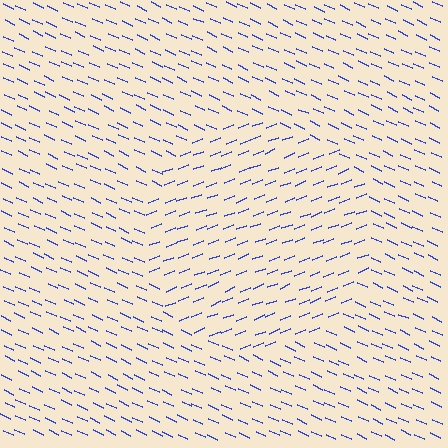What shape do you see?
I see a circle.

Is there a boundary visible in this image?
Yes, there is a texture boundary formed by a change in line orientation.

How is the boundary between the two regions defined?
The boundary is defined purely by a change in line orientation (approximately 45 degrees difference). All lines are the same color and thickness.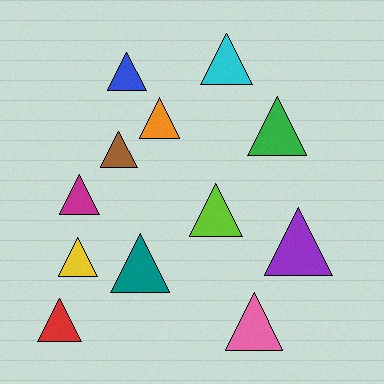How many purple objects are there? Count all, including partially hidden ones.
There is 1 purple object.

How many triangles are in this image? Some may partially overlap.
There are 12 triangles.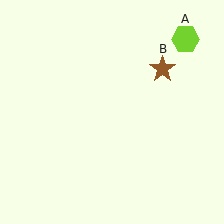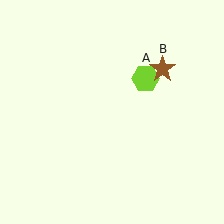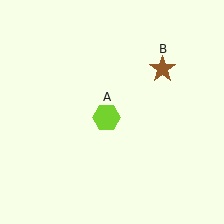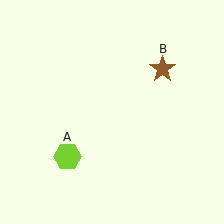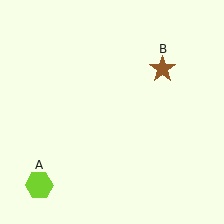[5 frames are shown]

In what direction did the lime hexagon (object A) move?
The lime hexagon (object A) moved down and to the left.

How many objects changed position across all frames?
1 object changed position: lime hexagon (object A).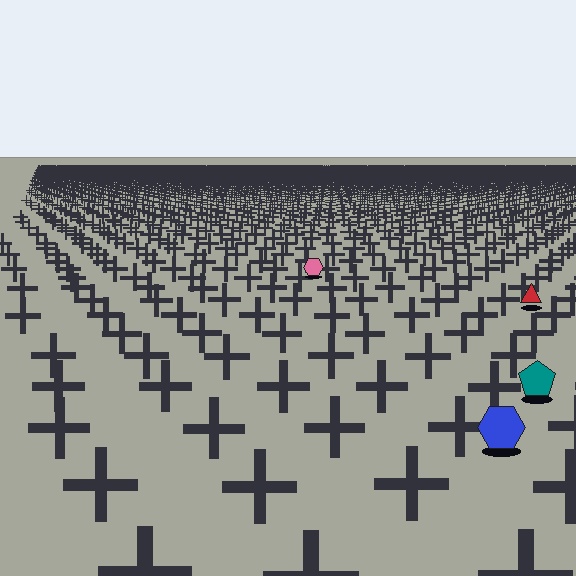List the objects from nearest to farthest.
From nearest to farthest: the blue hexagon, the teal pentagon, the red triangle, the pink hexagon.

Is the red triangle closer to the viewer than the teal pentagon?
No. The teal pentagon is closer — you can tell from the texture gradient: the ground texture is coarser near it.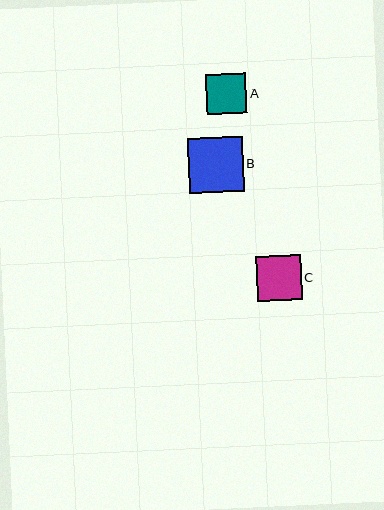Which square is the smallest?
Square A is the smallest with a size of approximately 40 pixels.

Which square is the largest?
Square B is the largest with a size of approximately 55 pixels.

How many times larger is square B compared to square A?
Square B is approximately 1.4 times the size of square A.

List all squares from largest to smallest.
From largest to smallest: B, C, A.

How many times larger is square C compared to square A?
Square C is approximately 1.1 times the size of square A.